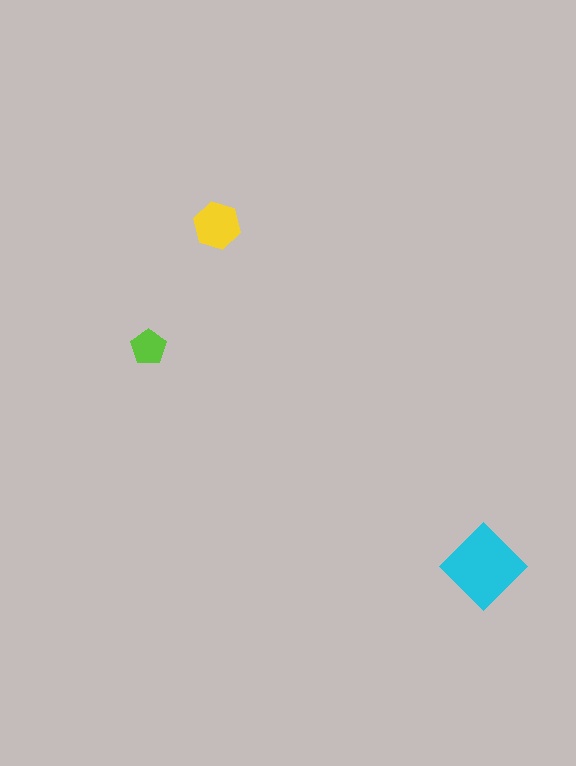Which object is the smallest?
The lime pentagon.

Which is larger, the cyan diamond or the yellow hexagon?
The cyan diamond.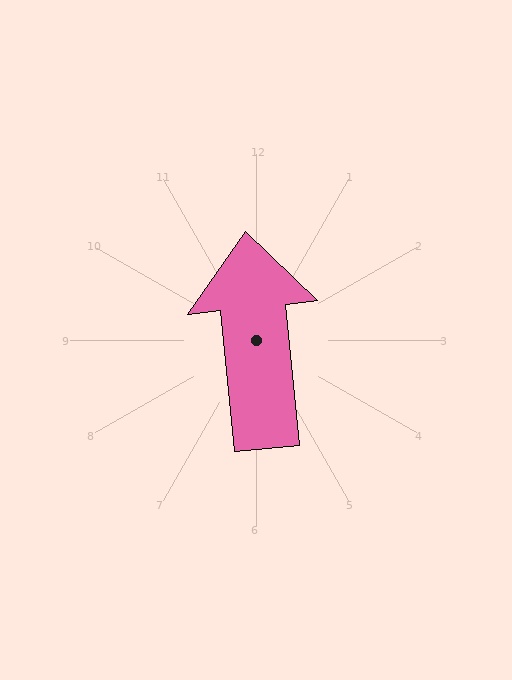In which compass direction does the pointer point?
North.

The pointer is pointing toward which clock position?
Roughly 12 o'clock.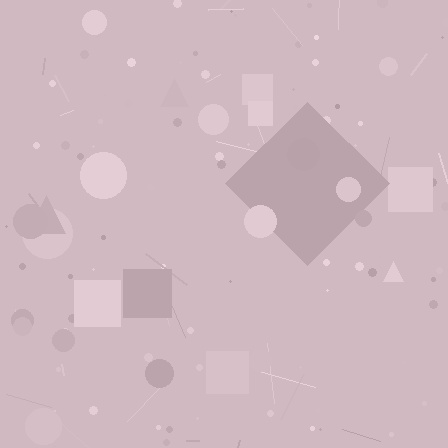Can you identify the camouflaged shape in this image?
The camouflaged shape is a diamond.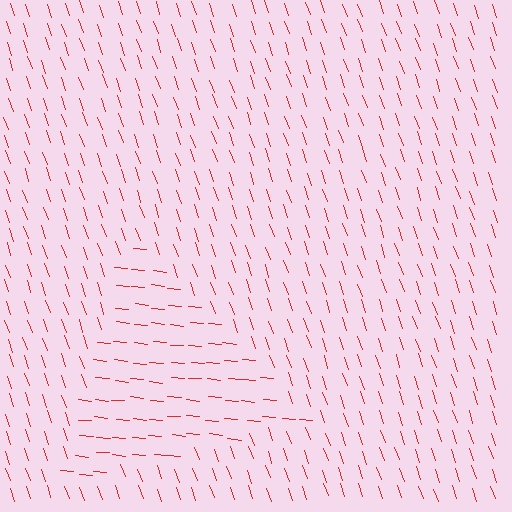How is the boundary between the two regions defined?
The boundary is defined purely by a change in line orientation (approximately 65 degrees difference). All lines are the same color and thickness.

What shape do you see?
I see a triangle.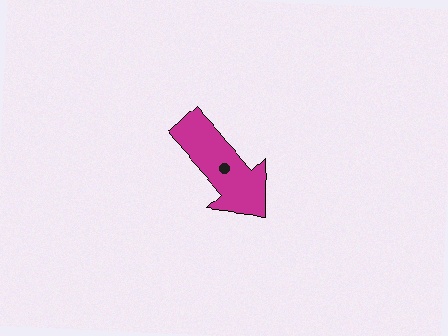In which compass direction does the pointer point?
Southeast.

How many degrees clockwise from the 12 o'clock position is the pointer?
Approximately 138 degrees.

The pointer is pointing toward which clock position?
Roughly 5 o'clock.